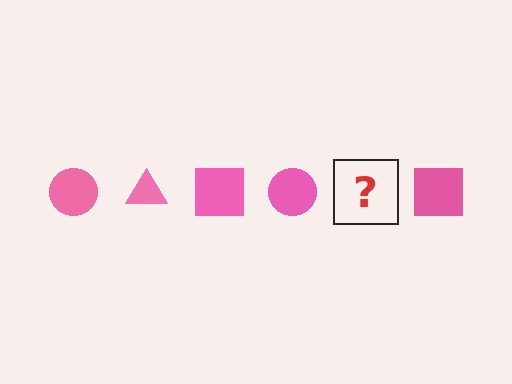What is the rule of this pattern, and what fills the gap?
The rule is that the pattern cycles through circle, triangle, square shapes in pink. The gap should be filled with a pink triangle.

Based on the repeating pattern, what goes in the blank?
The blank should be a pink triangle.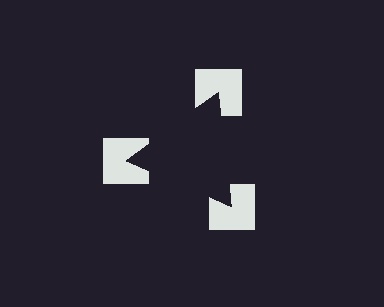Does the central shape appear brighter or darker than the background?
It typically appears slightly darker than the background, even though no actual brightness change is drawn.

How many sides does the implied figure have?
3 sides.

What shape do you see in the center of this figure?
An illusory triangle — its edges are inferred from the aligned wedge cuts in the notched squares, not physically drawn.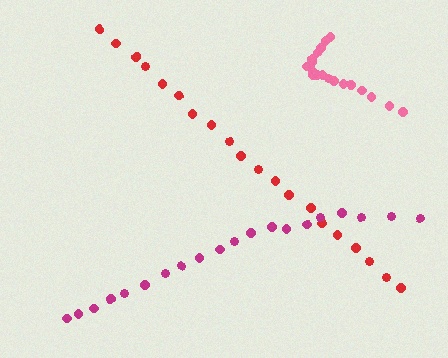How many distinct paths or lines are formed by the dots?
There are 3 distinct paths.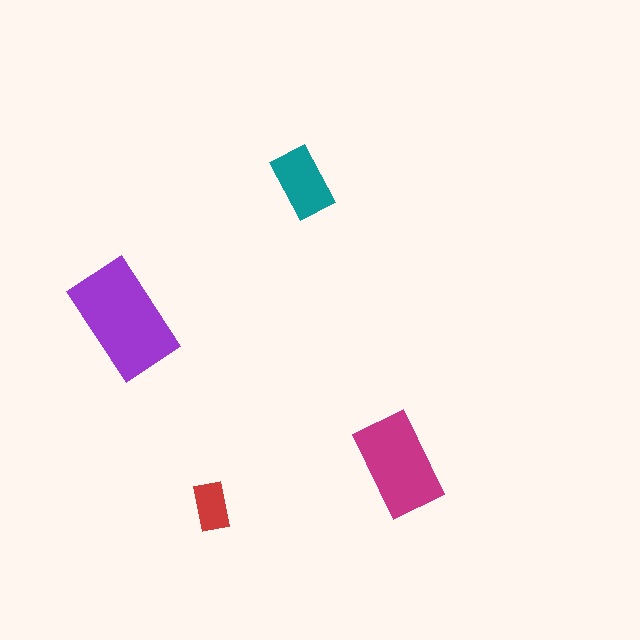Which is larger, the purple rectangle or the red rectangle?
The purple one.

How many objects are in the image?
There are 4 objects in the image.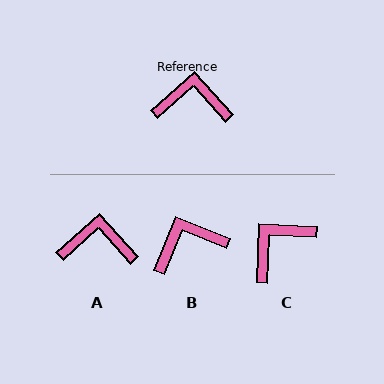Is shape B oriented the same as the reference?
No, it is off by about 26 degrees.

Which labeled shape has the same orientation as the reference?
A.